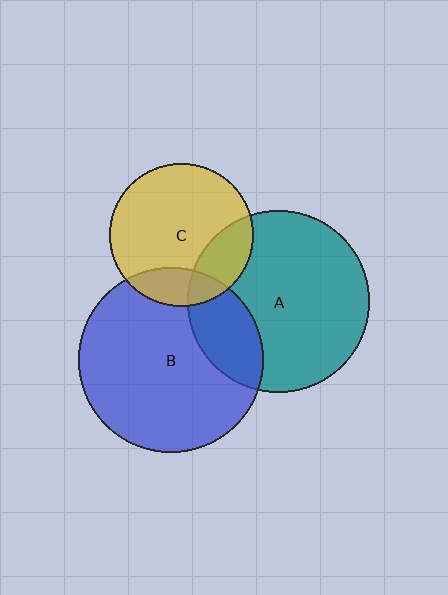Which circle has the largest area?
Circle B (blue).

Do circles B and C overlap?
Yes.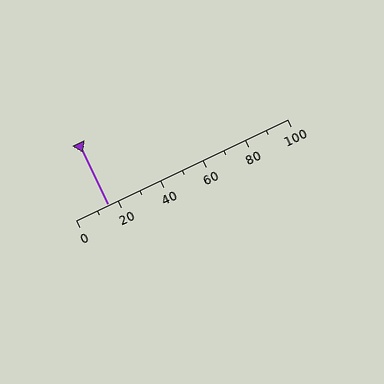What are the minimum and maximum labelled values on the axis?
The axis runs from 0 to 100.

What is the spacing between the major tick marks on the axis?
The major ticks are spaced 20 apart.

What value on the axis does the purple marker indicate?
The marker indicates approximately 15.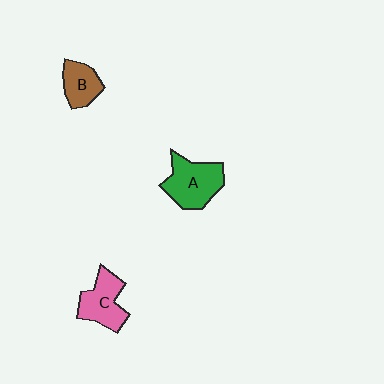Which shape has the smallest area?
Shape B (brown).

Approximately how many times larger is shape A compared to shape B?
Approximately 1.7 times.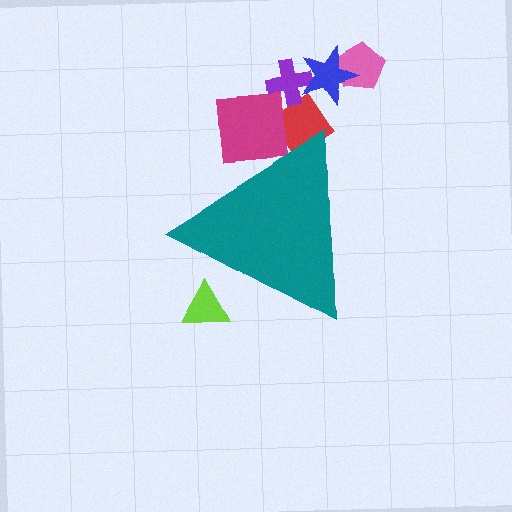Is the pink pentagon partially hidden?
No, the pink pentagon is fully visible.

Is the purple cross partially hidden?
No, the purple cross is fully visible.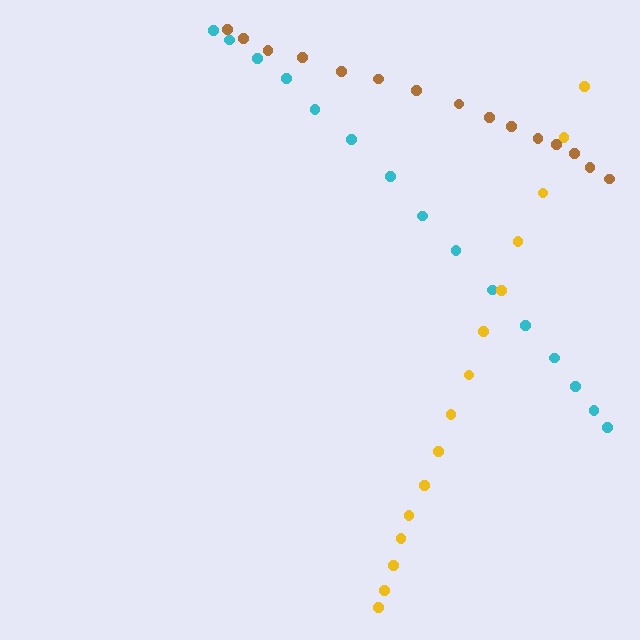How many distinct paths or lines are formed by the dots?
There are 3 distinct paths.